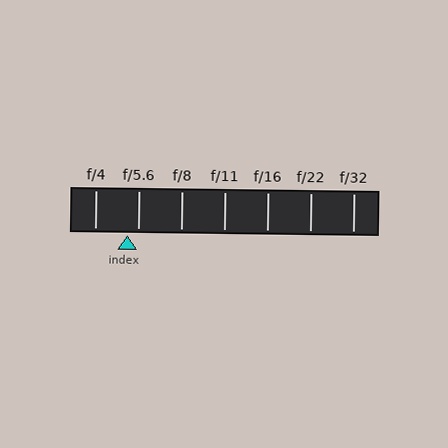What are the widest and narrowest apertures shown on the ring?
The widest aperture shown is f/4 and the narrowest is f/32.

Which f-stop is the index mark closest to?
The index mark is closest to f/5.6.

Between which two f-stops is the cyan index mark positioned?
The index mark is between f/4 and f/5.6.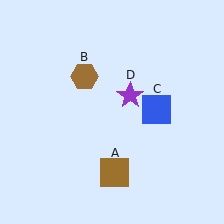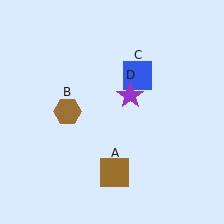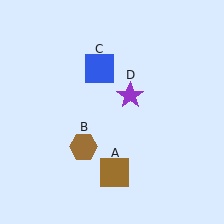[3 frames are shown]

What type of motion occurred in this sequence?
The brown hexagon (object B), blue square (object C) rotated counterclockwise around the center of the scene.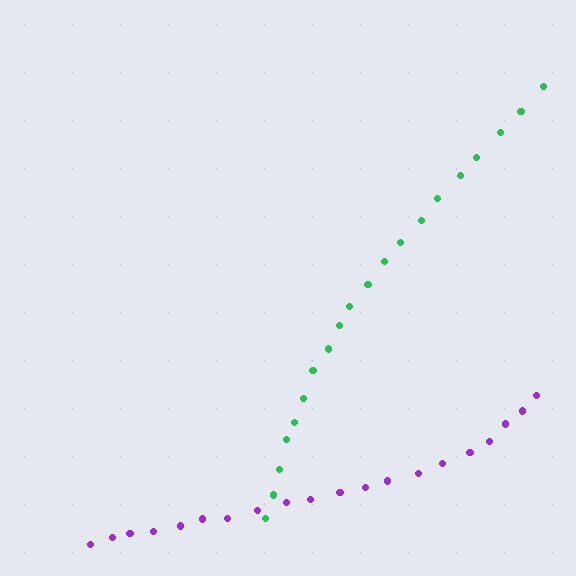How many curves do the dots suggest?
There are 2 distinct paths.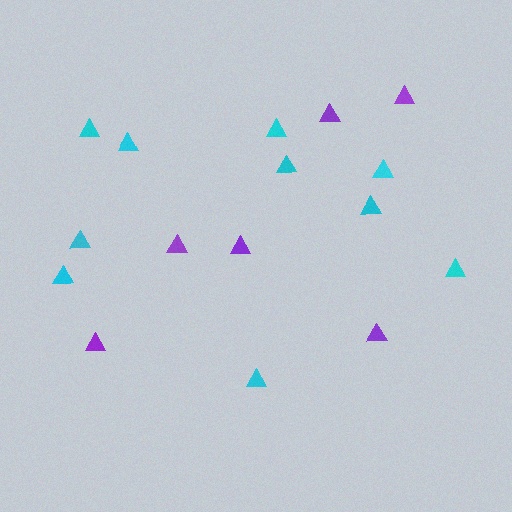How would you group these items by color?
There are 2 groups: one group of purple triangles (6) and one group of cyan triangles (10).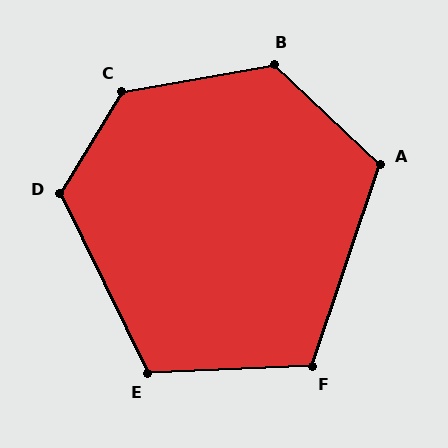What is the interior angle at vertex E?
Approximately 114 degrees (obtuse).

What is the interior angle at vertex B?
Approximately 127 degrees (obtuse).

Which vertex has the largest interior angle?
C, at approximately 132 degrees.